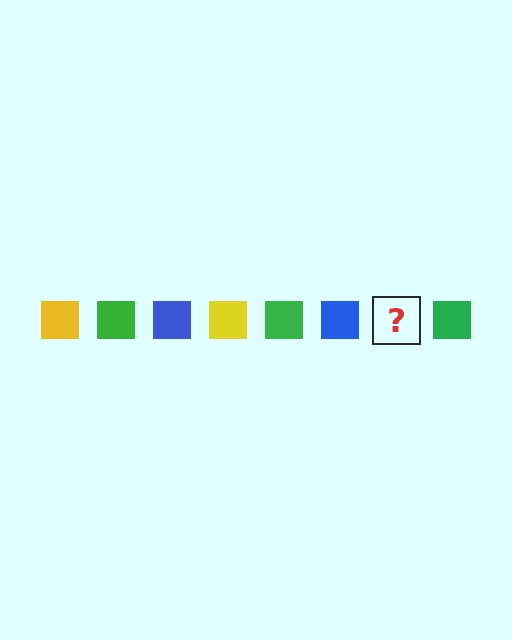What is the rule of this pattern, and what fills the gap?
The rule is that the pattern cycles through yellow, green, blue squares. The gap should be filled with a yellow square.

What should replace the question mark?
The question mark should be replaced with a yellow square.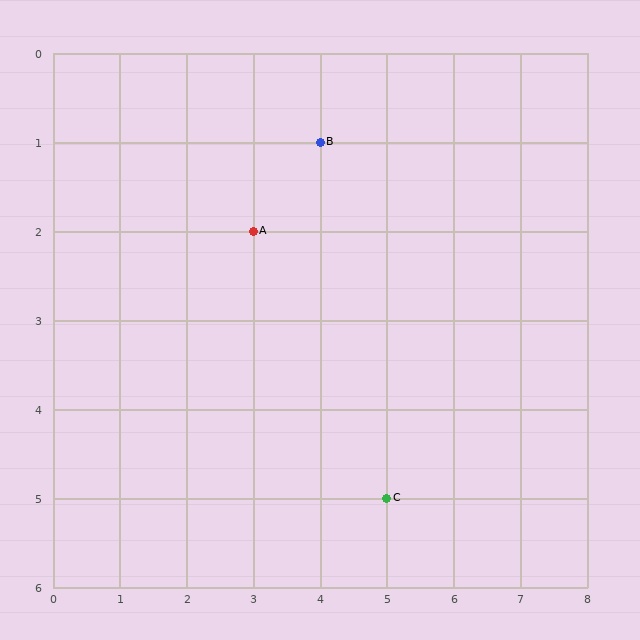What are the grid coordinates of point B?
Point B is at grid coordinates (4, 1).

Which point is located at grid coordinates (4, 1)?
Point B is at (4, 1).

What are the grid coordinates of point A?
Point A is at grid coordinates (3, 2).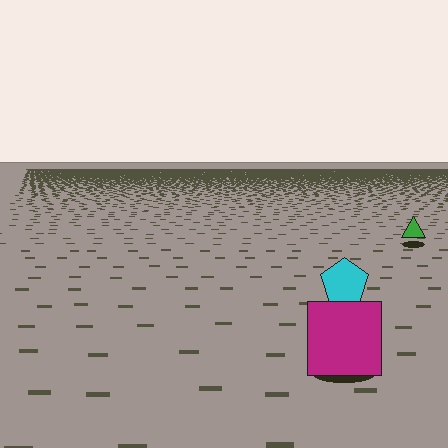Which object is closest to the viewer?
The magenta square is closest. The texture marks near it are larger and more spread out.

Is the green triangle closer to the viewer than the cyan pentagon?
No. The cyan pentagon is closer — you can tell from the texture gradient: the ground texture is coarser near it.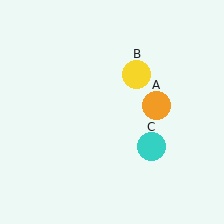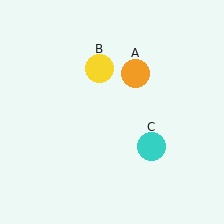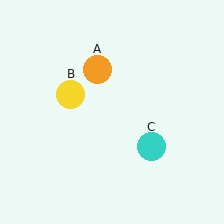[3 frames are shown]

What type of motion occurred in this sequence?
The orange circle (object A), yellow circle (object B) rotated counterclockwise around the center of the scene.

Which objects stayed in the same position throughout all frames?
Cyan circle (object C) remained stationary.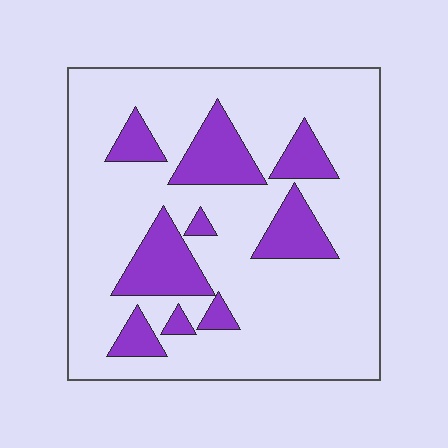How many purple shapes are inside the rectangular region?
9.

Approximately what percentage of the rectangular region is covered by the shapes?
Approximately 20%.